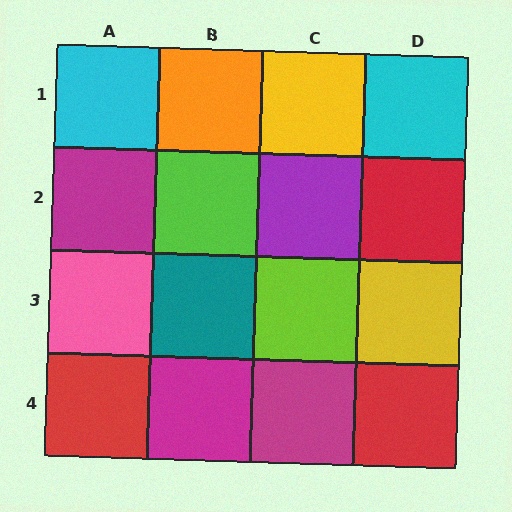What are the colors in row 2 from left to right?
Magenta, lime, purple, red.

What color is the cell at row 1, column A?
Cyan.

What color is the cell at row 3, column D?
Yellow.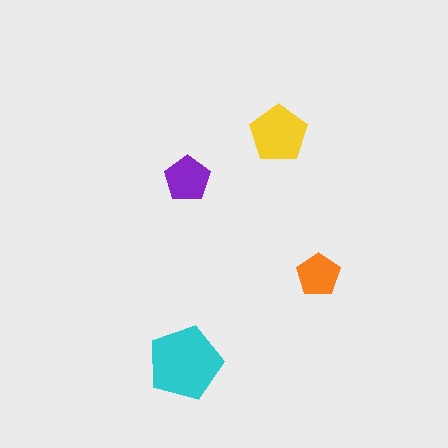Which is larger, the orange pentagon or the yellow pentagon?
The yellow one.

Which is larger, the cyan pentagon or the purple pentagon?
The cyan one.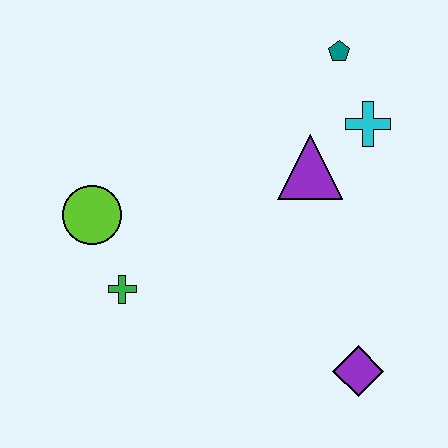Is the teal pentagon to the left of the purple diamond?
Yes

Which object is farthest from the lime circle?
The purple diamond is farthest from the lime circle.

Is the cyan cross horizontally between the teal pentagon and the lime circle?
No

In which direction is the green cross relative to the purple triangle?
The green cross is to the left of the purple triangle.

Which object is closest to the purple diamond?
The purple triangle is closest to the purple diamond.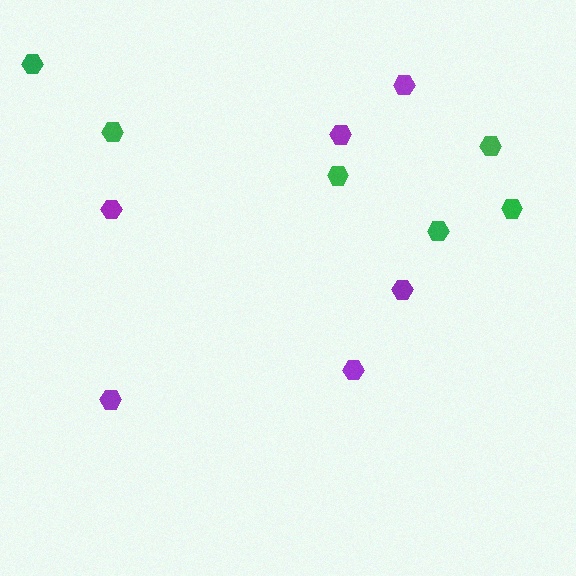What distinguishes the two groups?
There are 2 groups: one group of purple hexagons (6) and one group of green hexagons (6).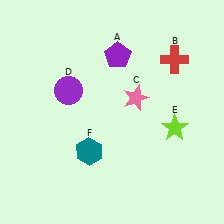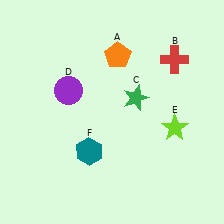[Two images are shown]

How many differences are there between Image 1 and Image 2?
There are 2 differences between the two images.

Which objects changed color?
A changed from purple to orange. C changed from pink to green.